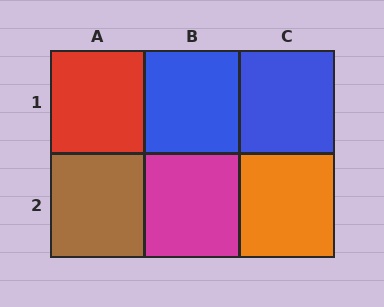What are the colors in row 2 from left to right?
Brown, magenta, orange.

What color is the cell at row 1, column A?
Red.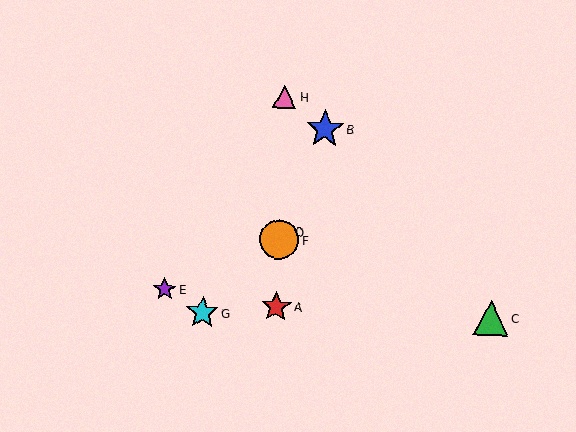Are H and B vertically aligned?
No, H is at x≈285 and B is at x≈325.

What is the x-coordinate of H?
Object H is at x≈285.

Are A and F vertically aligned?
Yes, both are at x≈276.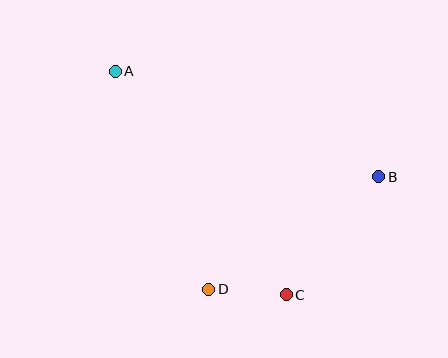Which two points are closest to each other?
Points C and D are closest to each other.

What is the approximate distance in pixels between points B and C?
The distance between B and C is approximately 150 pixels.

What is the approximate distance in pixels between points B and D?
The distance between B and D is approximately 204 pixels.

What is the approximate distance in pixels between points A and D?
The distance between A and D is approximately 237 pixels.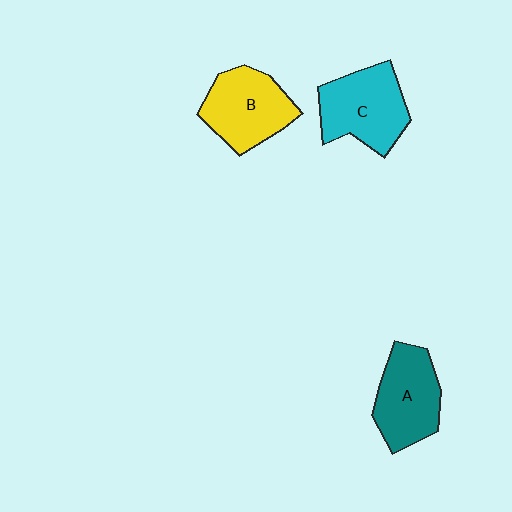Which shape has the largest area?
Shape C (cyan).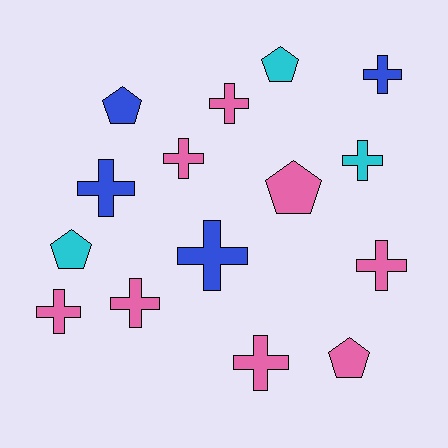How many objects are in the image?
There are 15 objects.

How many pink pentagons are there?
There are 2 pink pentagons.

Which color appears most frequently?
Pink, with 8 objects.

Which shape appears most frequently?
Cross, with 10 objects.